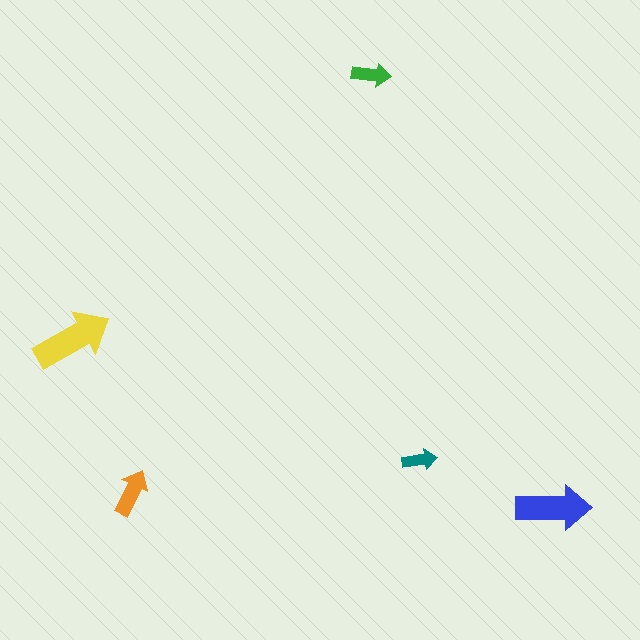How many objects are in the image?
There are 5 objects in the image.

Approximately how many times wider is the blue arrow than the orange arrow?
About 1.5 times wider.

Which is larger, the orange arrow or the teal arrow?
The orange one.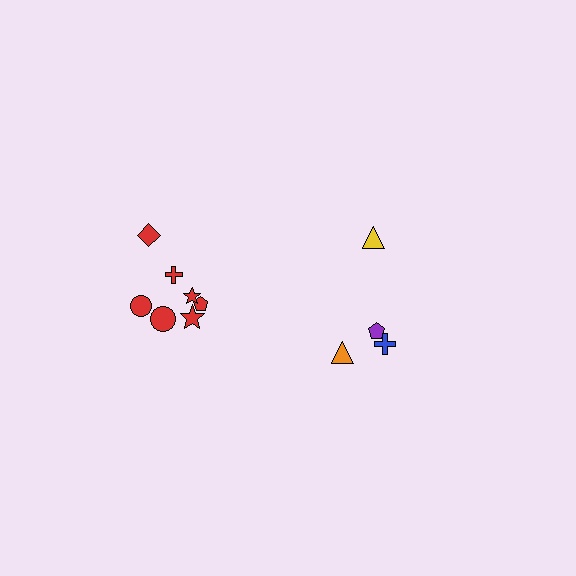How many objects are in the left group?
There are 7 objects.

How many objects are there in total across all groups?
There are 11 objects.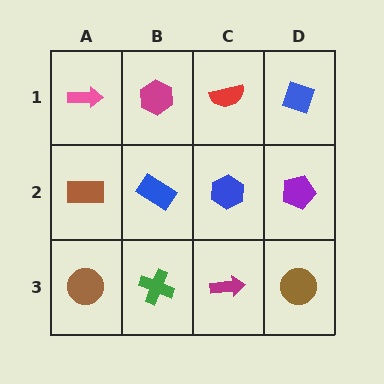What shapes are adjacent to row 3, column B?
A blue rectangle (row 2, column B), a brown circle (row 3, column A), a magenta arrow (row 3, column C).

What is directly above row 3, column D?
A purple pentagon.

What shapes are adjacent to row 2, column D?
A blue diamond (row 1, column D), a brown circle (row 3, column D), a blue hexagon (row 2, column C).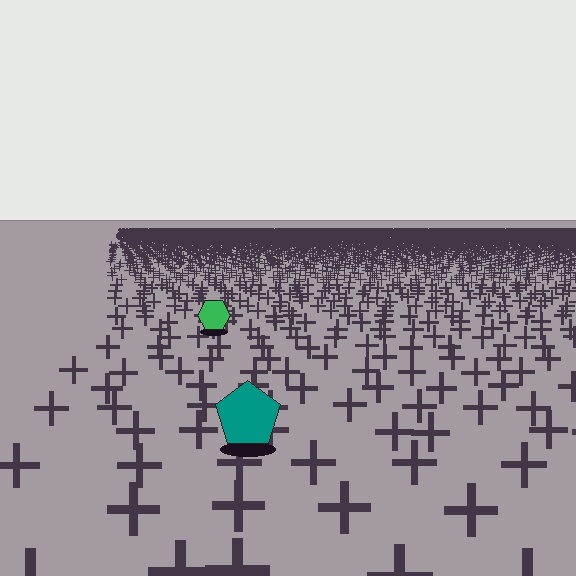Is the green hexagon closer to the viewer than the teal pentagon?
No. The teal pentagon is closer — you can tell from the texture gradient: the ground texture is coarser near it.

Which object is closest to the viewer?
The teal pentagon is closest. The texture marks near it are larger and more spread out.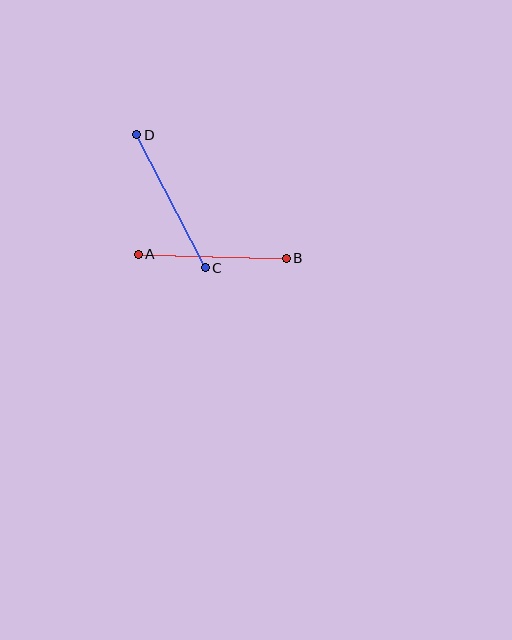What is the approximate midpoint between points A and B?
The midpoint is at approximately (212, 256) pixels.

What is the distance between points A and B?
The distance is approximately 148 pixels.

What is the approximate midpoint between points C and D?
The midpoint is at approximately (171, 201) pixels.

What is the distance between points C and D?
The distance is approximately 150 pixels.